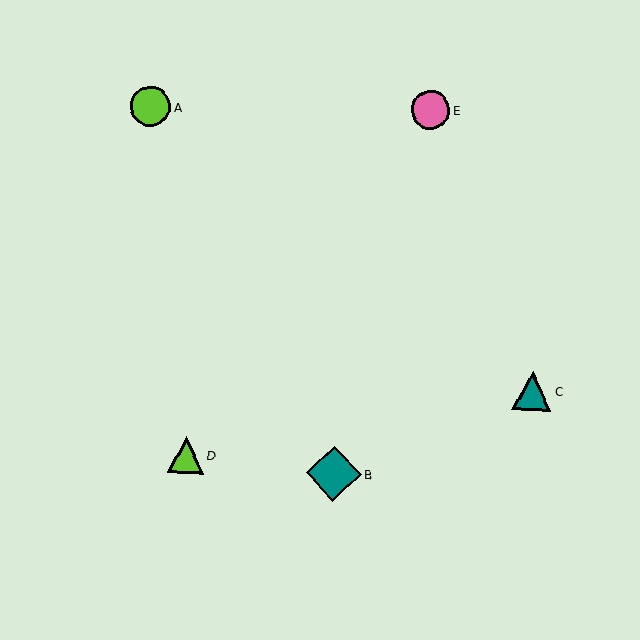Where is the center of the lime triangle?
The center of the lime triangle is at (186, 455).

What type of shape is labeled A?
Shape A is a lime circle.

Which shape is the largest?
The teal diamond (labeled B) is the largest.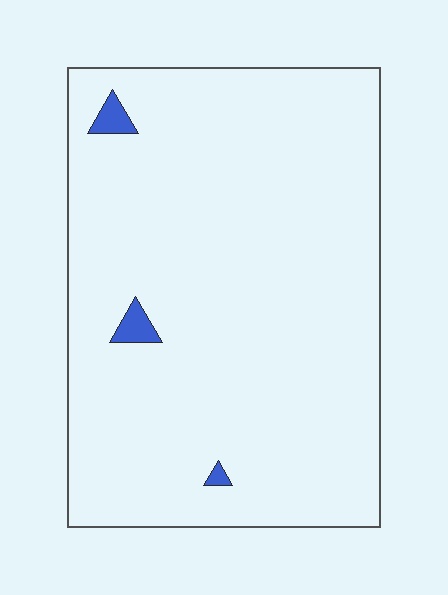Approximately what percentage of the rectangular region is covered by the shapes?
Approximately 0%.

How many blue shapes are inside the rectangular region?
3.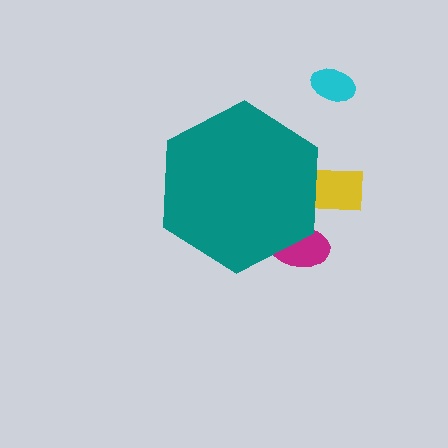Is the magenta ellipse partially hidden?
Yes, the magenta ellipse is partially hidden behind the teal hexagon.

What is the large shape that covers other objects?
A teal hexagon.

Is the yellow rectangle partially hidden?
Yes, the yellow rectangle is partially hidden behind the teal hexagon.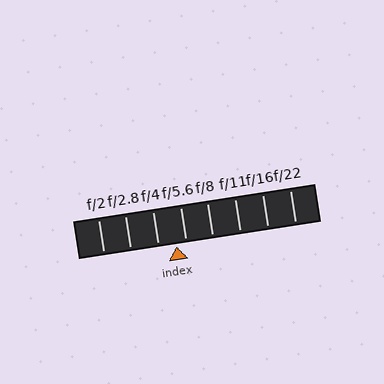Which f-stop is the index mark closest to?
The index mark is closest to f/5.6.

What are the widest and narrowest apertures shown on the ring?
The widest aperture shown is f/2 and the narrowest is f/22.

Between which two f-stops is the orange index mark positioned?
The index mark is between f/4 and f/5.6.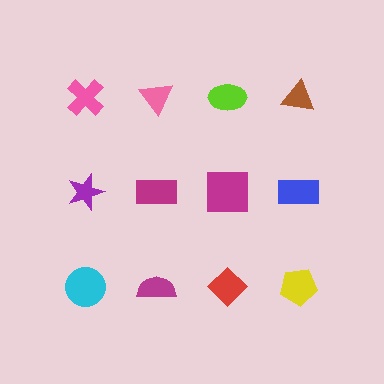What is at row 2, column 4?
A blue rectangle.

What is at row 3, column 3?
A red diamond.